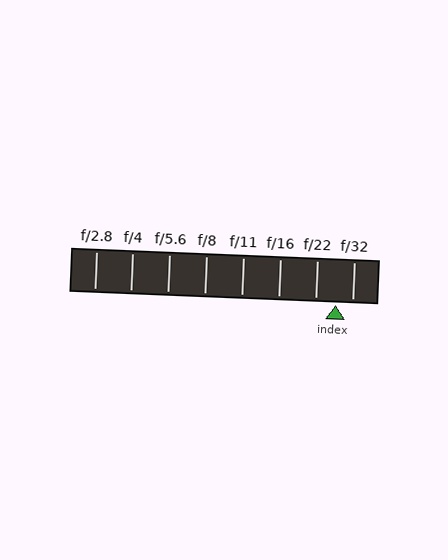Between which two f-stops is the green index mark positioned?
The index mark is between f/22 and f/32.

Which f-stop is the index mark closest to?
The index mark is closest to f/32.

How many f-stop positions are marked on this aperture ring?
There are 8 f-stop positions marked.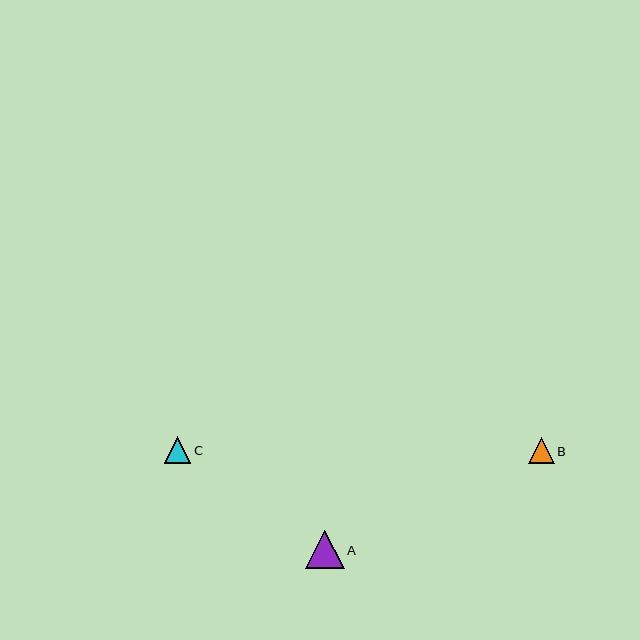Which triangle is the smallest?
Triangle B is the smallest with a size of approximately 25 pixels.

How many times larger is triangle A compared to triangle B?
Triangle A is approximately 1.5 times the size of triangle B.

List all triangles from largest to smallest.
From largest to smallest: A, C, B.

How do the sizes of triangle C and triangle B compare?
Triangle C and triangle B are approximately the same size.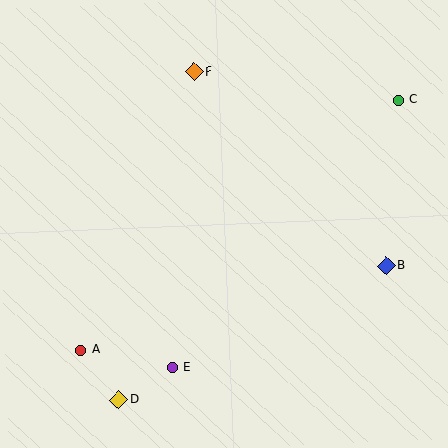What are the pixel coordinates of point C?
Point C is at (399, 100).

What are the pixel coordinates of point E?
Point E is at (172, 367).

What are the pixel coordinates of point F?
Point F is at (194, 72).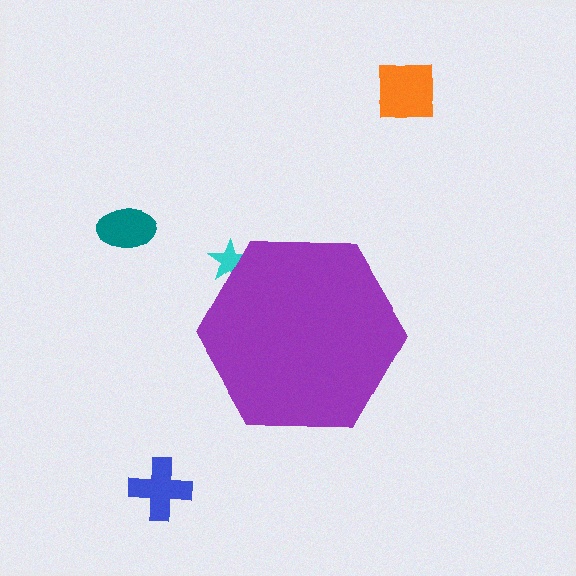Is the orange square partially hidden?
No, the orange square is fully visible.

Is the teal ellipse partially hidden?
No, the teal ellipse is fully visible.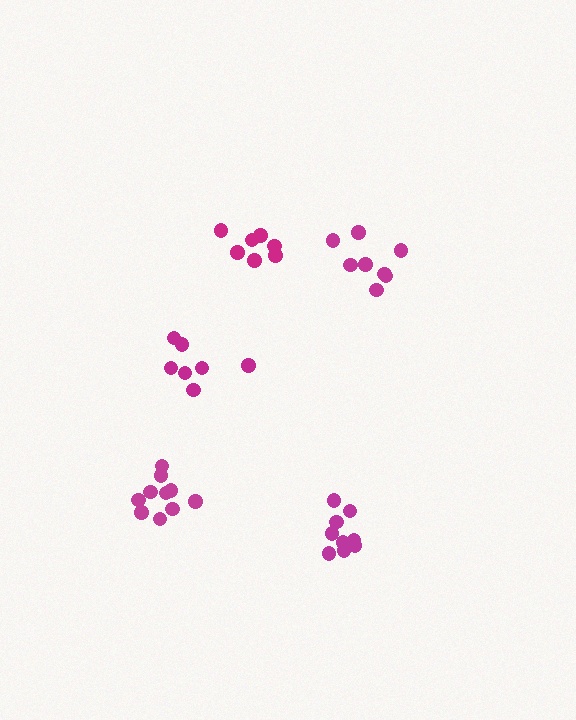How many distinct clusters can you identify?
There are 5 distinct clusters.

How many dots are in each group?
Group 1: 8 dots, Group 2: 9 dots, Group 3: 7 dots, Group 4: 7 dots, Group 5: 10 dots (41 total).